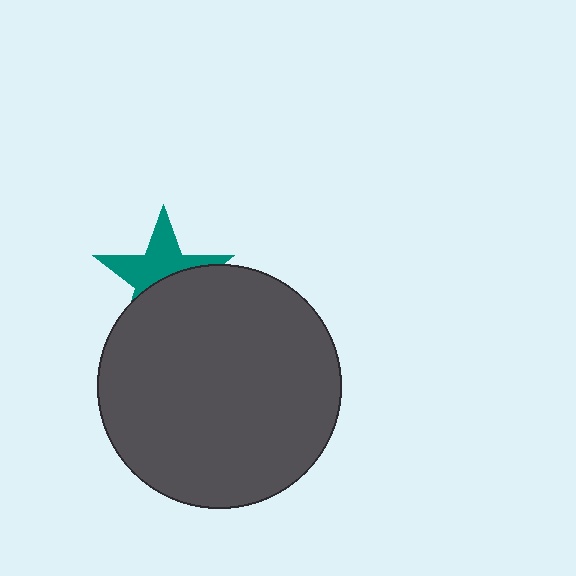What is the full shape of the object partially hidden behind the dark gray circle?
The partially hidden object is a teal star.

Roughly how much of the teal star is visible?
About half of it is visible (roughly 50%).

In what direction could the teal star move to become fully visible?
The teal star could move up. That would shift it out from behind the dark gray circle entirely.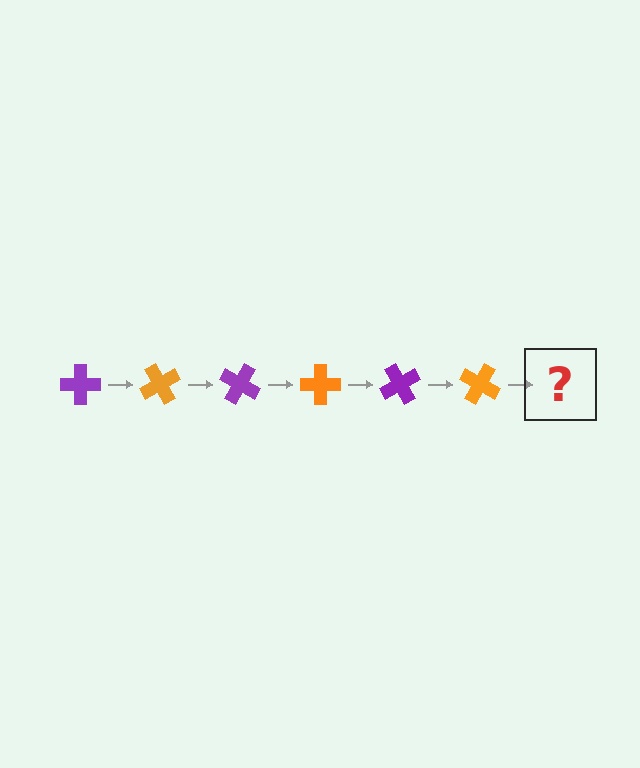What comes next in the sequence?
The next element should be a purple cross, rotated 360 degrees from the start.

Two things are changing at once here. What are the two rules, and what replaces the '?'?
The two rules are that it rotates 60 degrees each step and the color cycles through purple and orange. The '?' should be a purple cross, rotated 360 degrees from the start.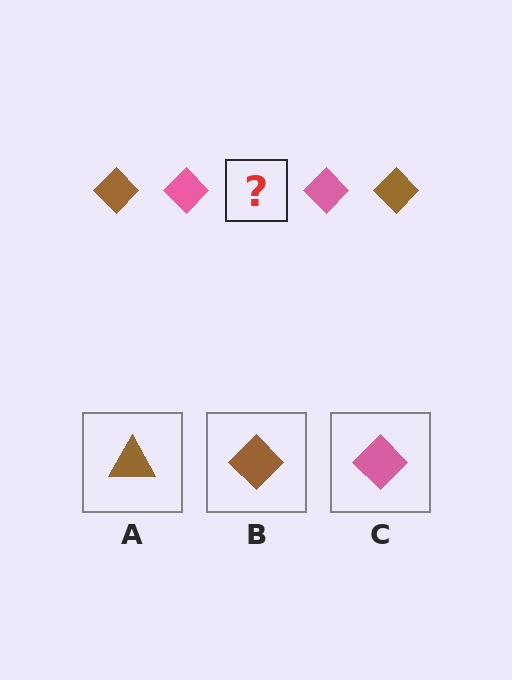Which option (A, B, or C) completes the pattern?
B.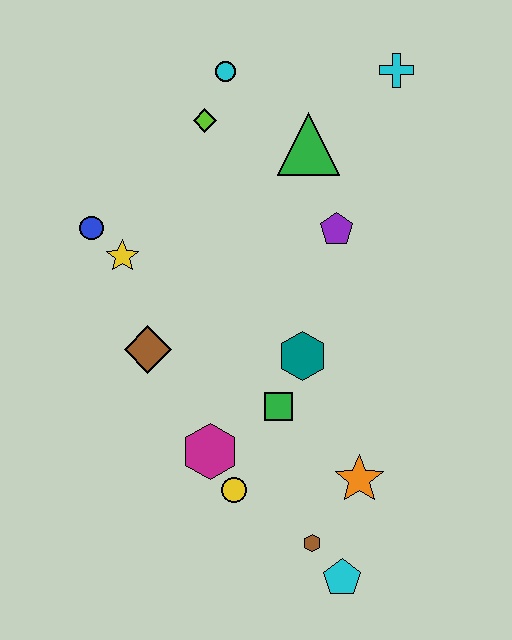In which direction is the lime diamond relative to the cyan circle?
The lime diamond is below the cyan circle.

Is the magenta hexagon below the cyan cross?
Yes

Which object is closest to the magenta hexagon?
The yellow circle is closest to the magenta hexagon.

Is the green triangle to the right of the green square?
Yes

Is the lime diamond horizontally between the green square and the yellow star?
Yes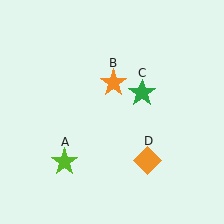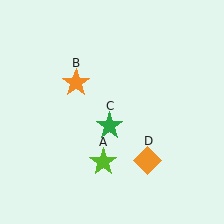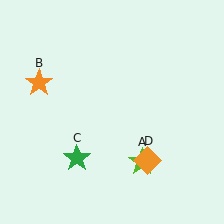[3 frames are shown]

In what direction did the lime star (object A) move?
The lime star (object A) moved right.